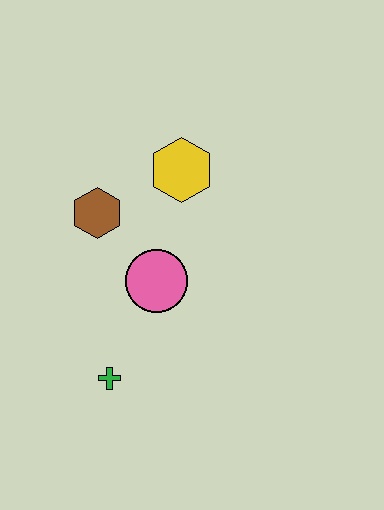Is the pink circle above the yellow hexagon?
No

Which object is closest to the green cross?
The pink circle is closest to the green cross.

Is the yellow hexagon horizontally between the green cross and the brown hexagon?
No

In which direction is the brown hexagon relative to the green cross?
The brown hexagon is above the green cross.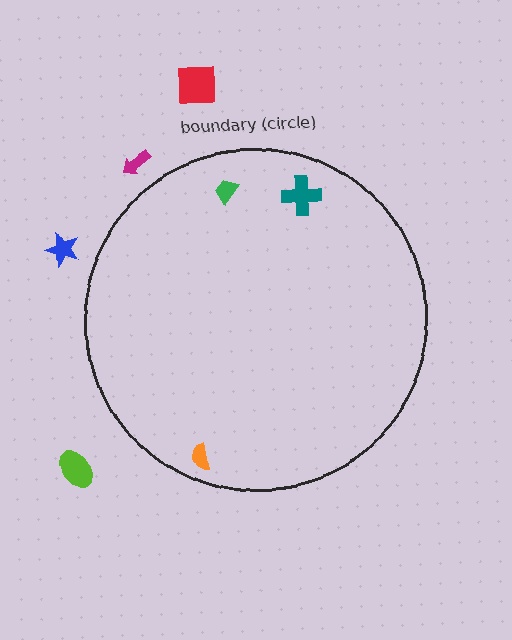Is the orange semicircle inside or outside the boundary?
Inside.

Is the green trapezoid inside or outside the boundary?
Inside.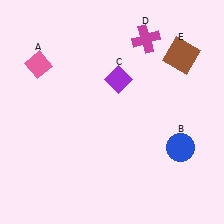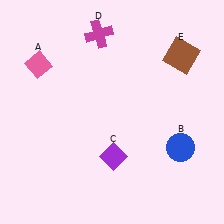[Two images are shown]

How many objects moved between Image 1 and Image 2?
2 objects moved between the two images.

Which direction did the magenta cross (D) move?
The magenta cross (D) moved left.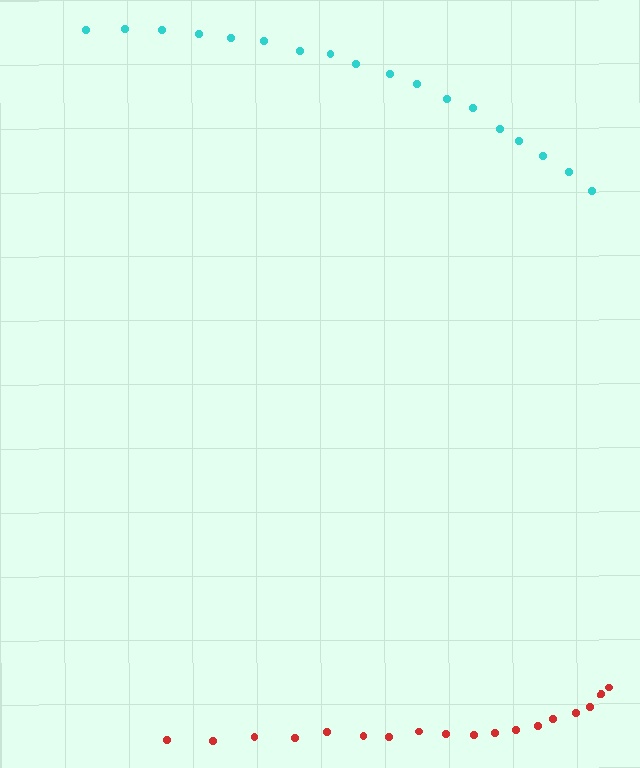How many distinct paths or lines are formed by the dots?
There are 2 distinct paths.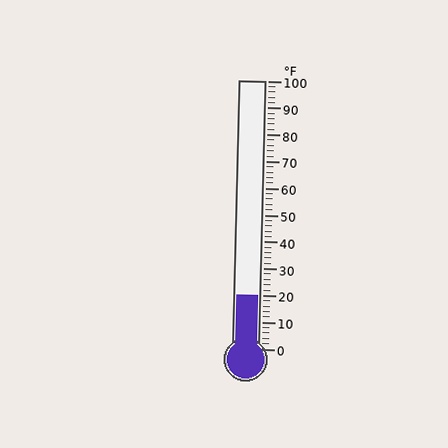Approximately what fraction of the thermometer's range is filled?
The thermometer is filled to approximately 20% of its range.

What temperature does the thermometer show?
The thermometer shows approximately 20°F.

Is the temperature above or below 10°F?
The temperature is above 10°F.